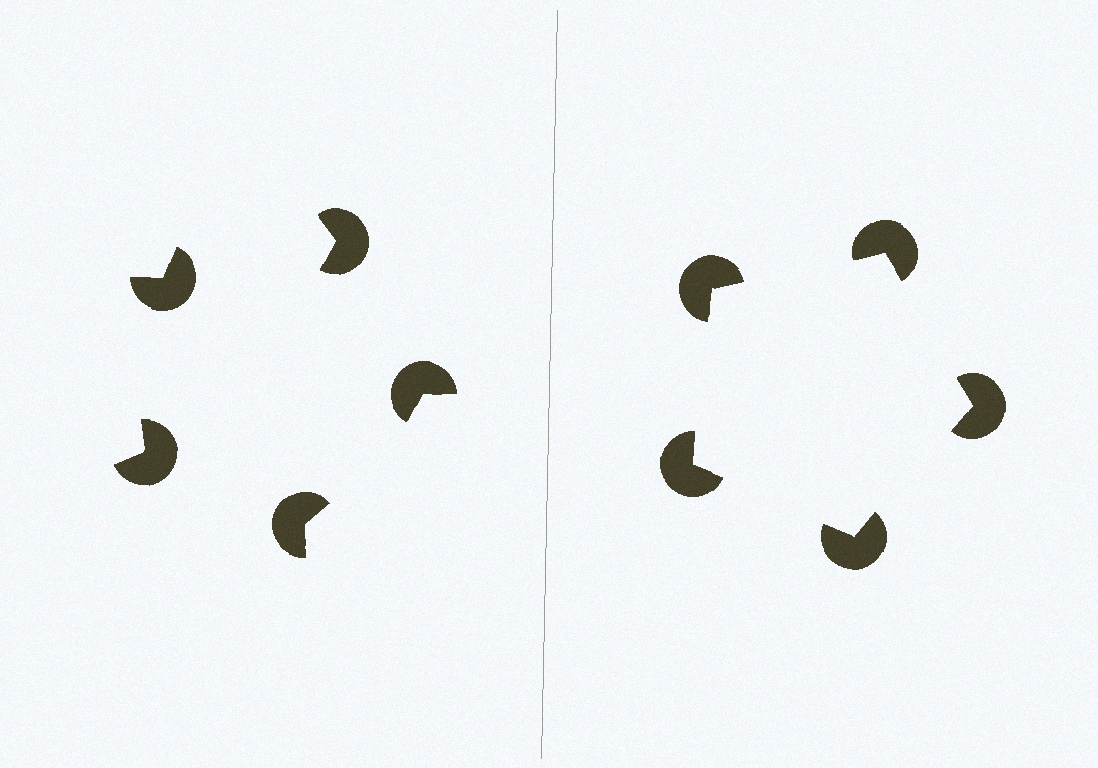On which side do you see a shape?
An illusory pentagon appears on the right side. On the left side the wedge cuts are rotated, so no coherent shape forms.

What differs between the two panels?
The pac-man discs are positioned identically on both sides; only the wedge orientations differ. On the right they align to a pentagon; on the left they are misaligned.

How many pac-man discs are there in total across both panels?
10 — 5 on each side.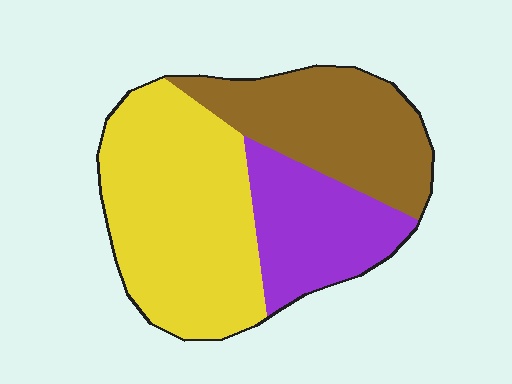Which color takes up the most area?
Yellow, at roughly 45%.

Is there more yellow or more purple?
Yellow.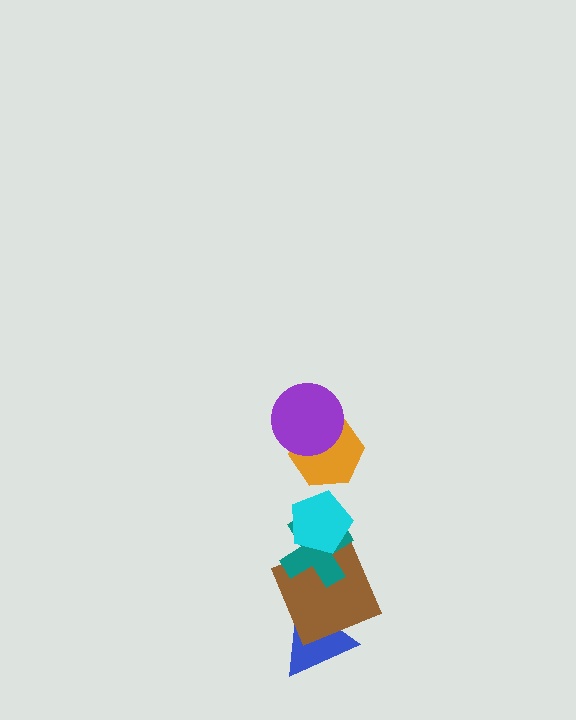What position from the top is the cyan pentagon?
The cyan pentagon is 3rd from the top.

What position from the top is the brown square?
The brown square is 5th from the top.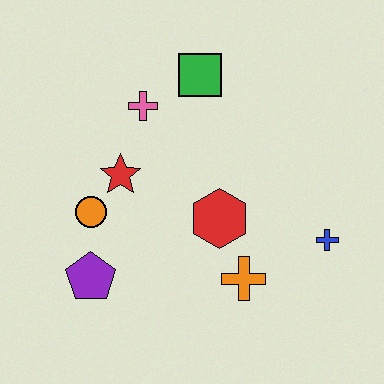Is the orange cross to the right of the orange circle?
Yes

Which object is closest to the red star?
The orange circle is closest to the red star.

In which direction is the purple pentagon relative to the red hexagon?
The purple pentagon is to the left of the red hexagon.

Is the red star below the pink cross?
Yes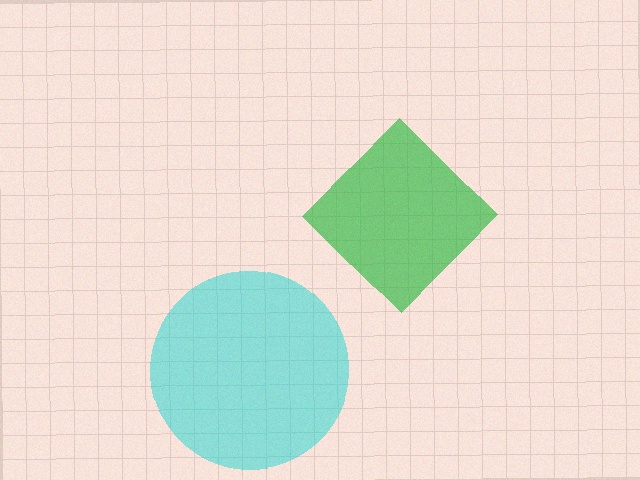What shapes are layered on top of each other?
The layered shapes are: a green diamond, a cyan circle.